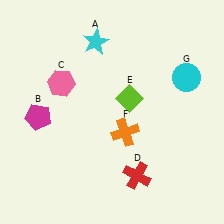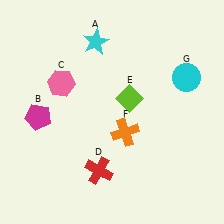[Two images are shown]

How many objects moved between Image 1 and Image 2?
1 object moved between the two images.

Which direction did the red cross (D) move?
The red cross (D) moved left.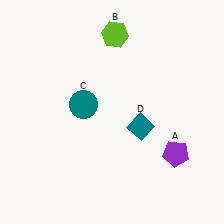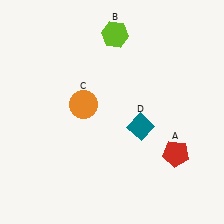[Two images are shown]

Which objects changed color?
A changed from purple to red. C changed from teal to orange.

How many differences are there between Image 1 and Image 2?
There are 2 differences between the two images.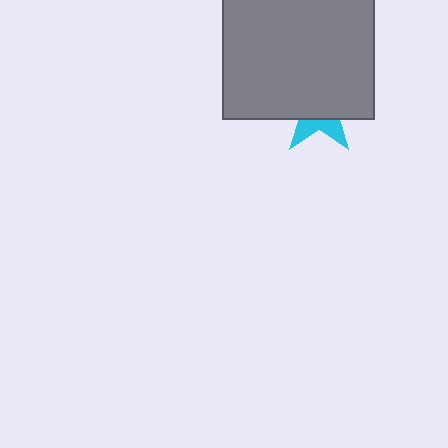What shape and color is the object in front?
The object in front is a gray square.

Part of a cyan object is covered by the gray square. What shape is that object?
It is a star.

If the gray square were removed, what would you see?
You would see the complete cyan star.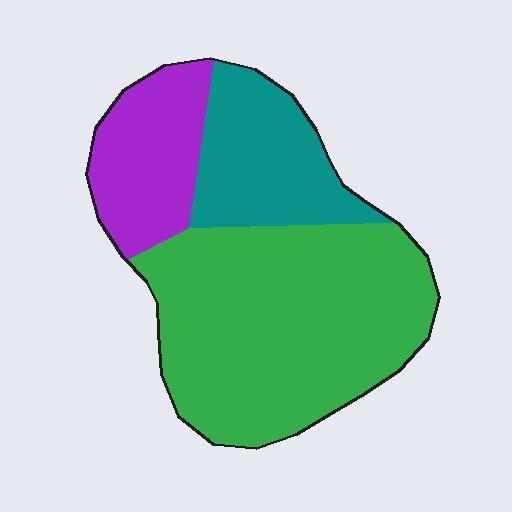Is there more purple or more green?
Green.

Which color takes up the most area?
Green, at roughly 60%.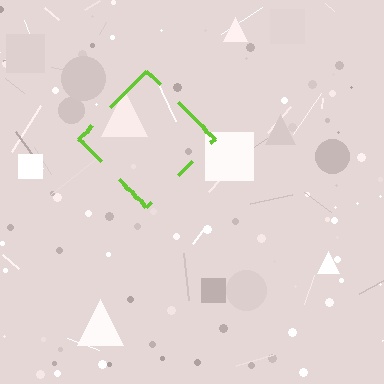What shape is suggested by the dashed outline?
The dashed outline suggests a diamond.